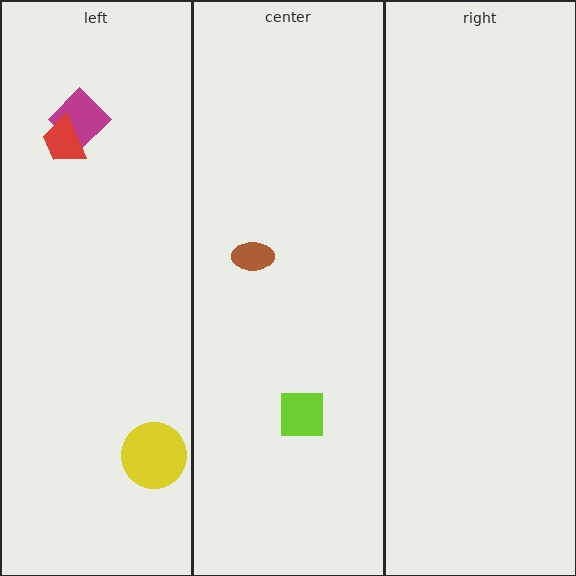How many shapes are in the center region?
2.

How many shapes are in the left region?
3.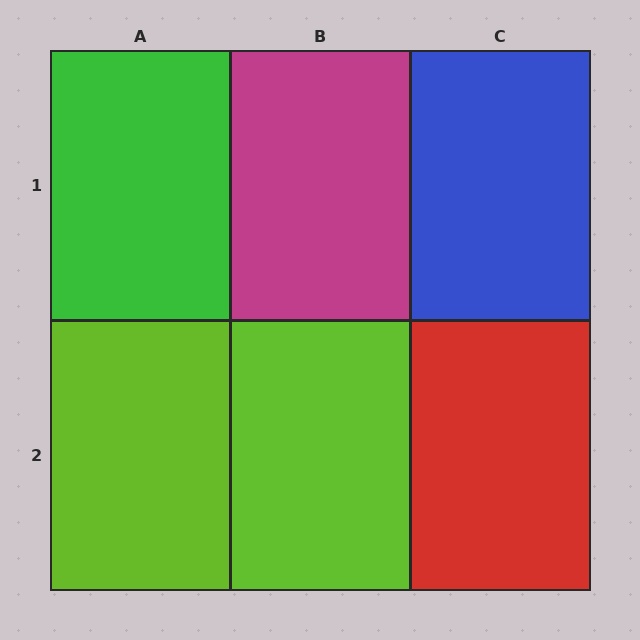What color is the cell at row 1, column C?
Blue.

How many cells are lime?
2 cells are lime.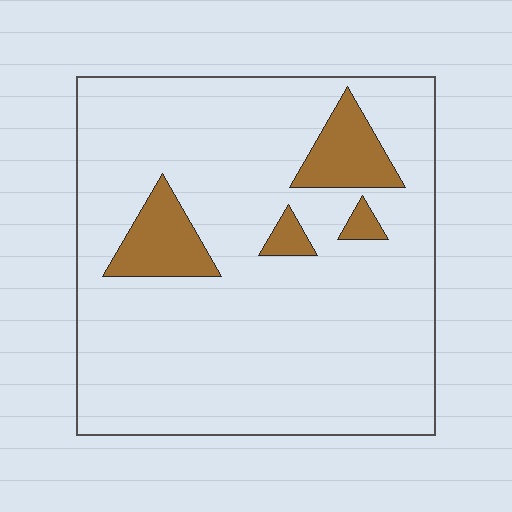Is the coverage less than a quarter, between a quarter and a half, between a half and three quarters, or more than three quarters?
Less than a quarter.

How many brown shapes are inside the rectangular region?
4.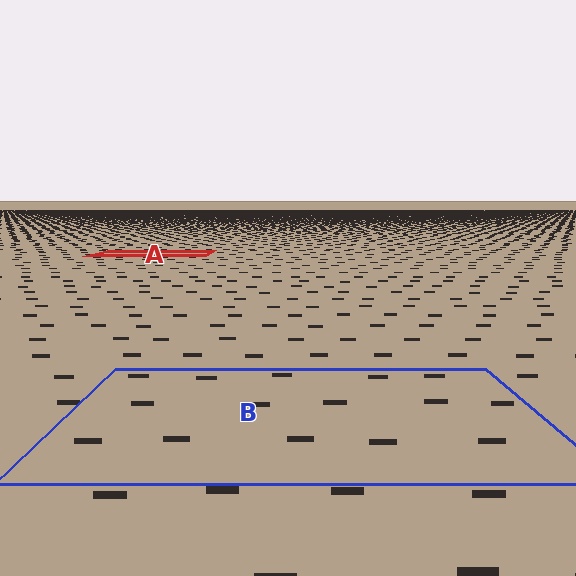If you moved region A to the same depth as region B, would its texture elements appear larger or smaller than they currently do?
They would appear larger. At a closer depth, the same texture elements are projected at a bigger on-screen size.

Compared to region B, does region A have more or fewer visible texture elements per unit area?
Region A has more texture elements per unit area — they are packed more densely because it is farther away.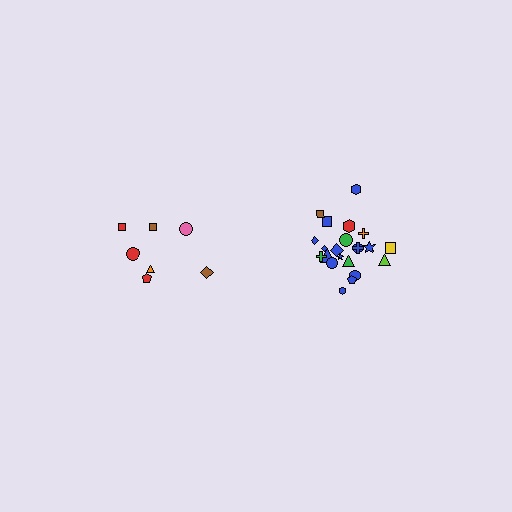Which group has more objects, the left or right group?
The right group.